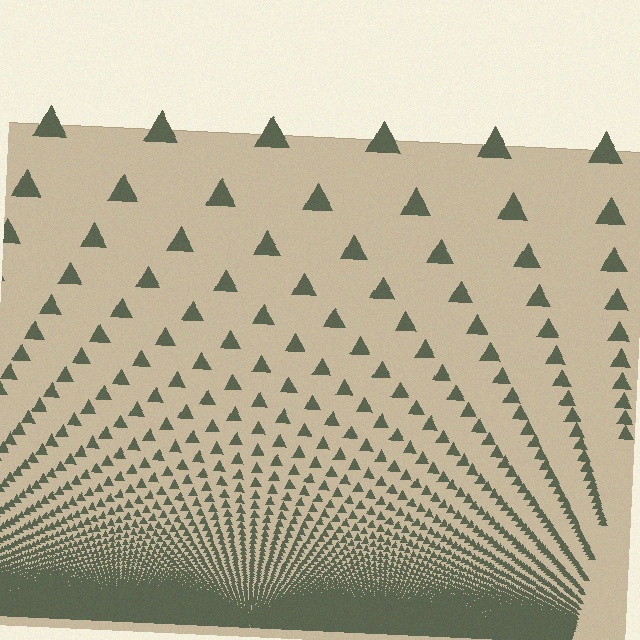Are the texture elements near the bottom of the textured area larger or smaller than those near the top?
Smaller. The gradient is inverted — elements near the bottom are smaller and denser.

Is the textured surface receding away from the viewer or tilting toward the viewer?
The surface appears to tilt toward the viewer. Texture elements get larger and sparser toward the top.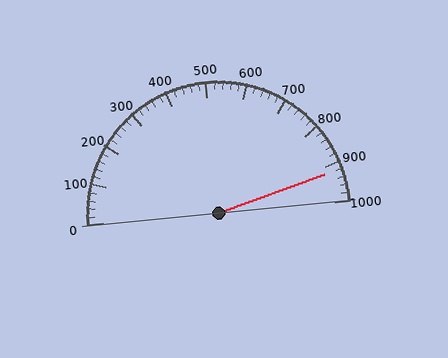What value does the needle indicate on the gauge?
The needle indicates approximately 920.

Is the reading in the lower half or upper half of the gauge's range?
The reading is in the upper half of the range (0 to 1000).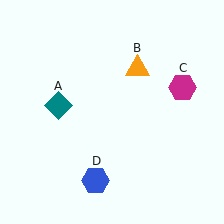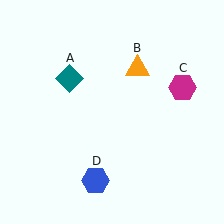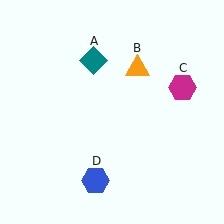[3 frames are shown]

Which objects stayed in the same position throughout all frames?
Orange triangle (object B) and magenta hexagon (object C) and blue hexagon (object D) remained stationary.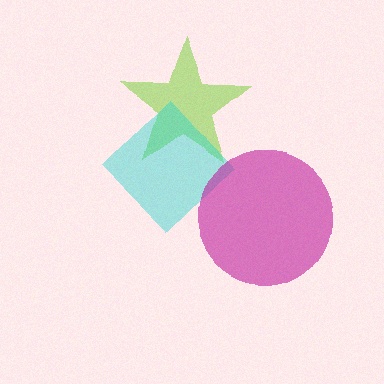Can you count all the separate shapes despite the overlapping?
Yes, there are 3 separate shapes.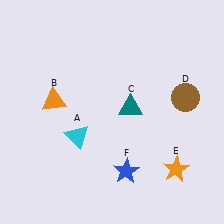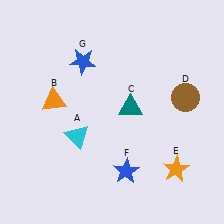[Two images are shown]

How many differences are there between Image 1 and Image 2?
There is 1 difference between the two images.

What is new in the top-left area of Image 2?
A blue star (G) was added in the top-left area of Image 2.